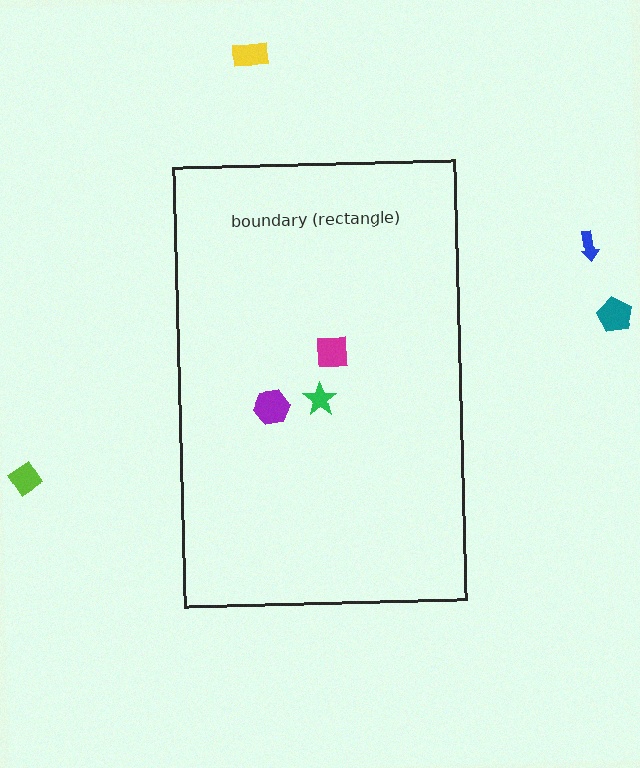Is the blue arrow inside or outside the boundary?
Outside.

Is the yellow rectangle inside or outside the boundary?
Outside.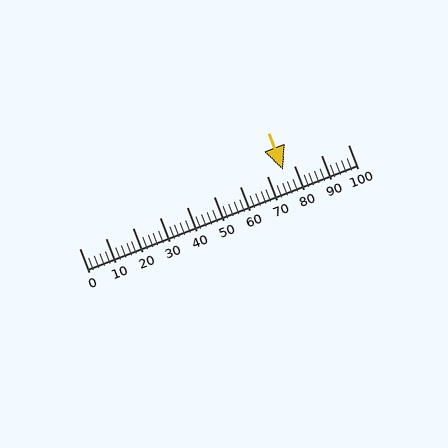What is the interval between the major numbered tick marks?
The major tick marks are spaced 10 units apart.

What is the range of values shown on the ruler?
The ruler shows values from 0 to 100.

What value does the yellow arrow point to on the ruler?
The yellow arrow points to approximately 76.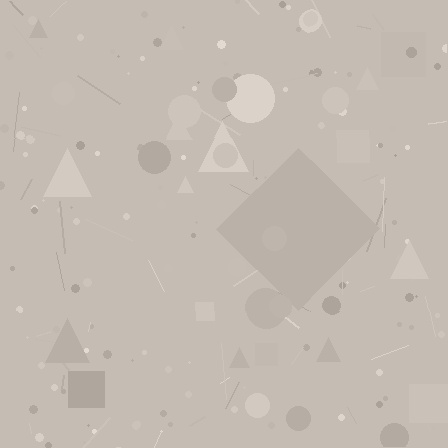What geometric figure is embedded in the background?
A diamond is embedded in the background.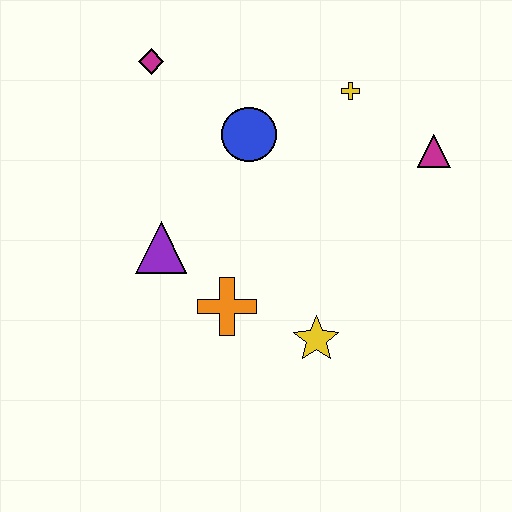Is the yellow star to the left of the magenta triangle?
Yes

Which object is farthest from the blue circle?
The yellow star is farthest from the blue circle.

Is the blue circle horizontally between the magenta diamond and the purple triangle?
No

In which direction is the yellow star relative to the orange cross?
The yellow star is to the right of the orange cross.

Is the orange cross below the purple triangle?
Yes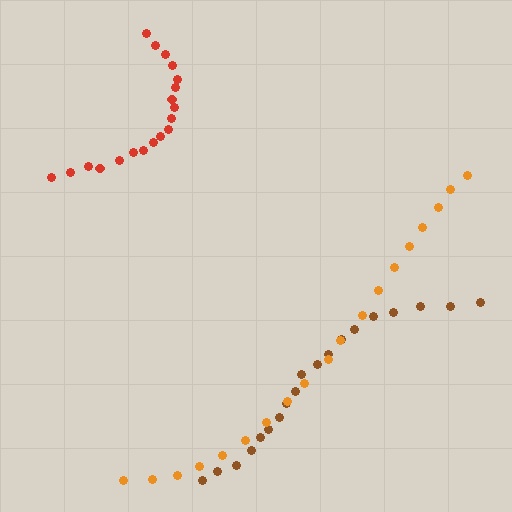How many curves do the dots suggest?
There are 3 distinct paths.